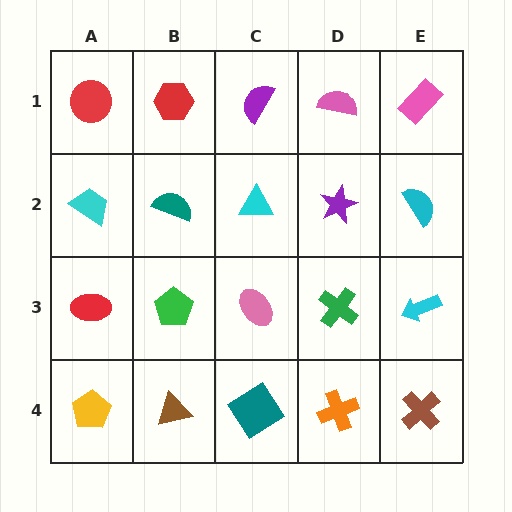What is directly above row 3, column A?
A cyan trapezoid.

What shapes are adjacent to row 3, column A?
A cyan trapezoid (row 2, column A), a yellow pentagon (row 4, column A), a green pentagon (row 3, column B).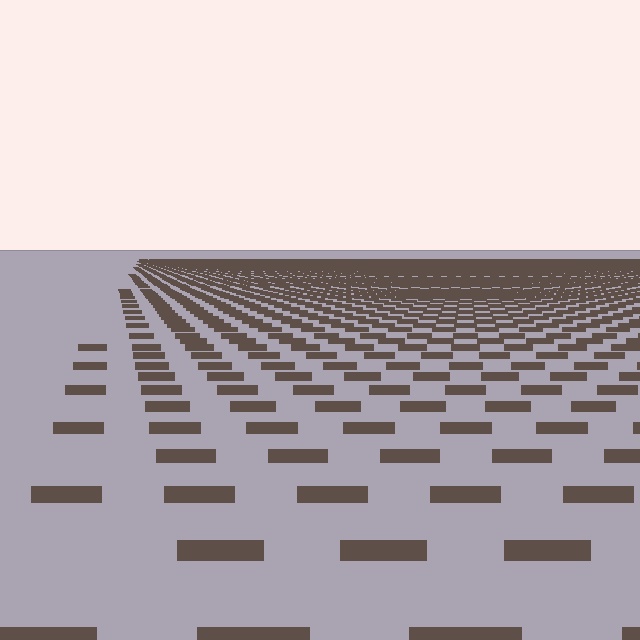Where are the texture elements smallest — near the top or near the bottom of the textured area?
Near the top.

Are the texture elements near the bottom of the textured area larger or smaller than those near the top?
Larger. Near the bottom, elements are closer to the viewer and appear at a bigger on-screen size.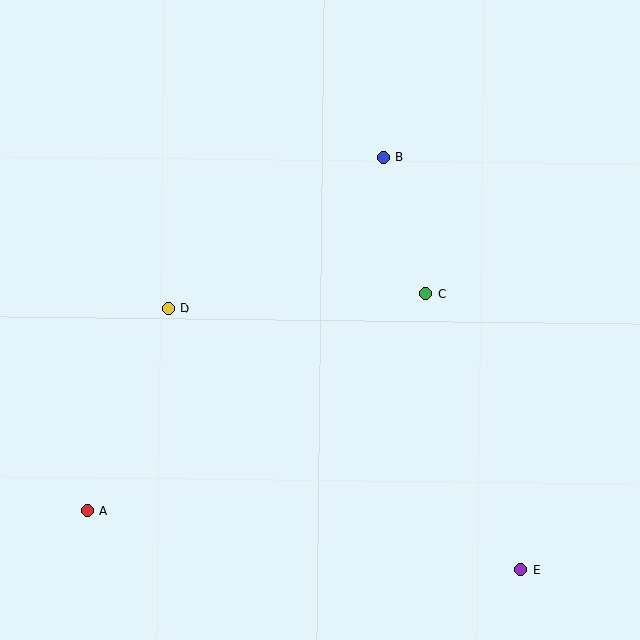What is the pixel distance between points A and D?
The distance between A and D is 218 pixels.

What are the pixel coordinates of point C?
Point C is at (426, 294).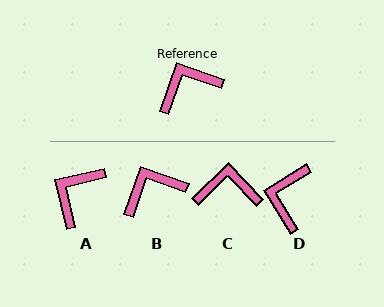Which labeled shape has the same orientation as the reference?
B.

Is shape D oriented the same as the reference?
No, it is off by about 51 degrees.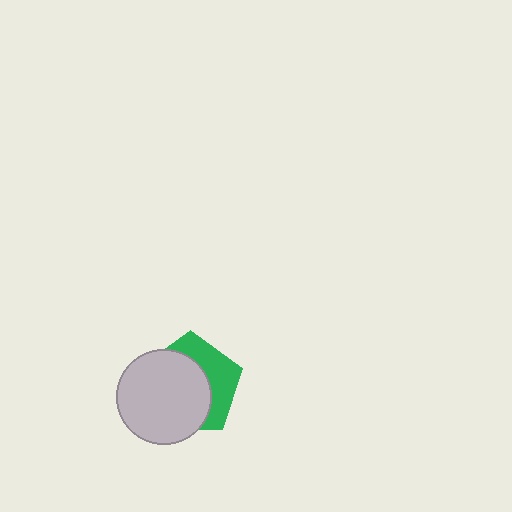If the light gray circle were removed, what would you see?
You would see the complete green pentagon.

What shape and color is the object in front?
The object in front is a light gray circle.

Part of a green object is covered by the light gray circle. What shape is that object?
It is a pentagon.